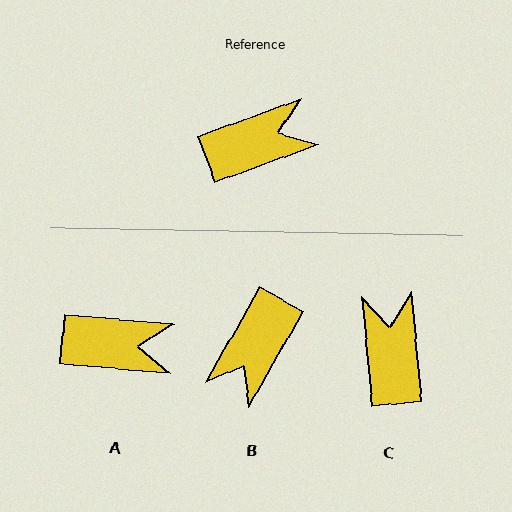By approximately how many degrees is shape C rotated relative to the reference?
Approximately 75 degrees counter-clockwise.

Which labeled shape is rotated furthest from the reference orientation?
B, about 140 degrees away.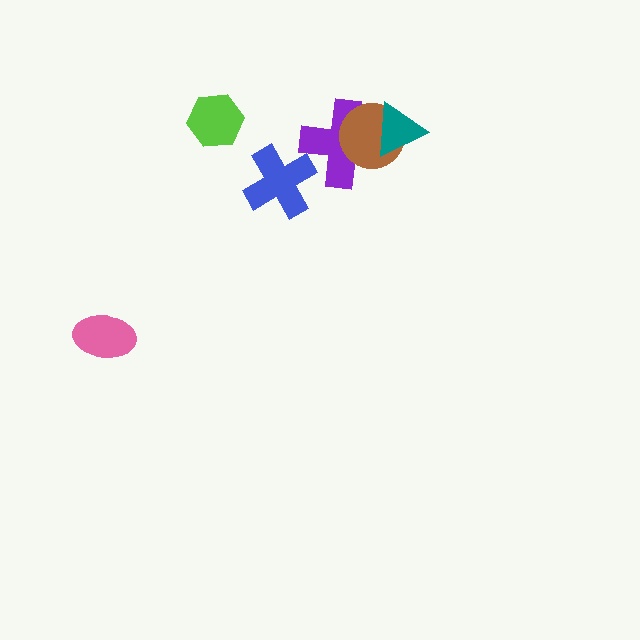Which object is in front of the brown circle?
The teal triangle is in front of the brown circle.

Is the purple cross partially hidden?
Yes, it is partially covered by another shape.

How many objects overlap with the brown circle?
2 objects overlap with the brown circle.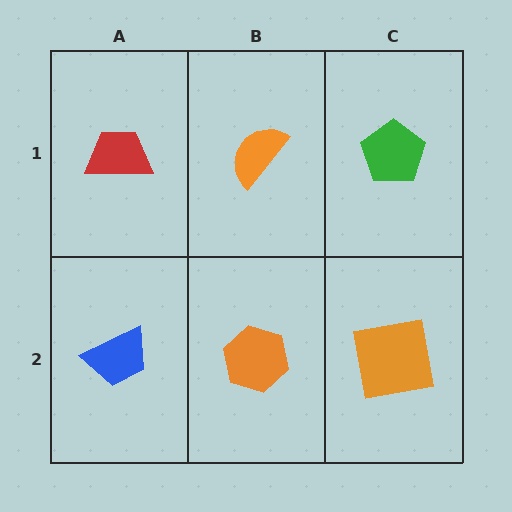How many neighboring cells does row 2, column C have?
2.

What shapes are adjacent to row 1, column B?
An orange hexagon (row 2, column B), a red trapezoid (row 1, column A), a green pentagon (row 1, column C).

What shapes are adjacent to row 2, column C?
A green pentagon (row 1, column C), an orange hexagon (row 2, column B).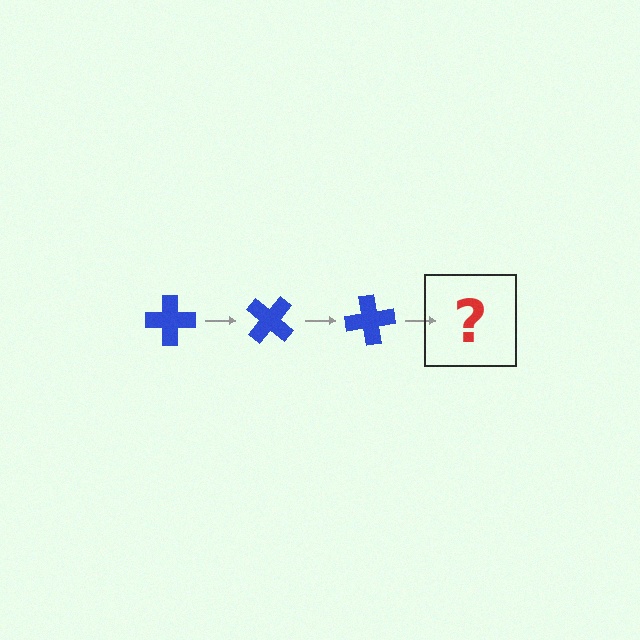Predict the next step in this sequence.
The next step is a blue cross rotated 120 degrees.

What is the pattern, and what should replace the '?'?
The pattern is that the cross rotates 40 degrees each step. The '?' should be a blue cross rotated 120 degrees.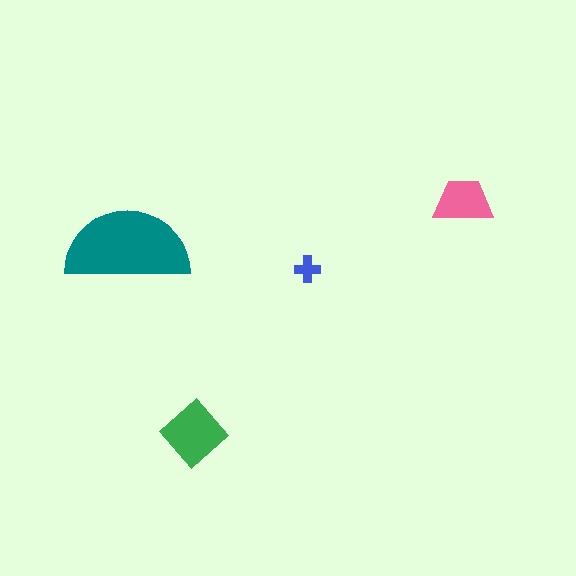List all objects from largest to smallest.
The teal semicircle, the green diamond, the pink trapezoid, the blue cross.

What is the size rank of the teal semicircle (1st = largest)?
1st.